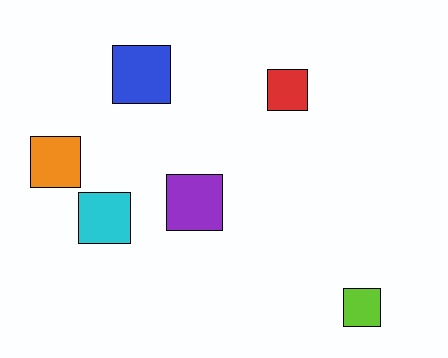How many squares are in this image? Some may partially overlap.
There are 6 squares.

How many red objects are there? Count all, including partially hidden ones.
There is 1 red object.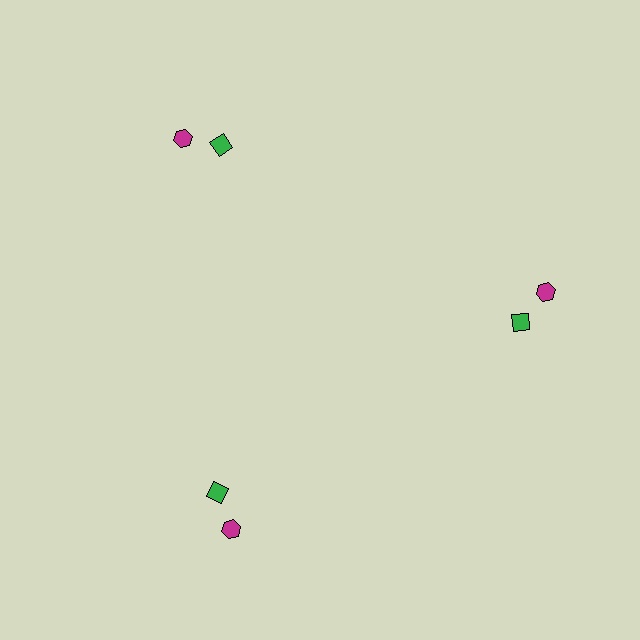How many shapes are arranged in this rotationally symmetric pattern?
There are 6 shapes, arranged in 3 groups of 2.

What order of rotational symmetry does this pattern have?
This pattern has 3-fold rotational symmetry.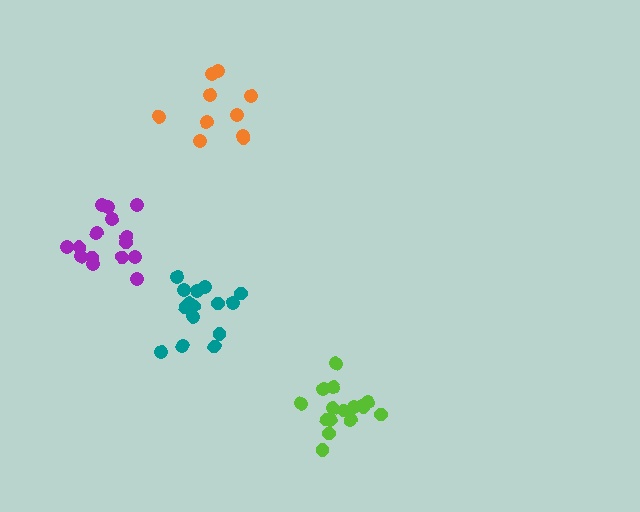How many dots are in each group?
Group 1: 16 dots, Group 2: 15 dots, Group 3: 10 dots, Group 4: 15 dots (56 total).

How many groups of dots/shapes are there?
There are 4 groups.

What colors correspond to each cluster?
The clusters are colored: lime, purple, orange, teal.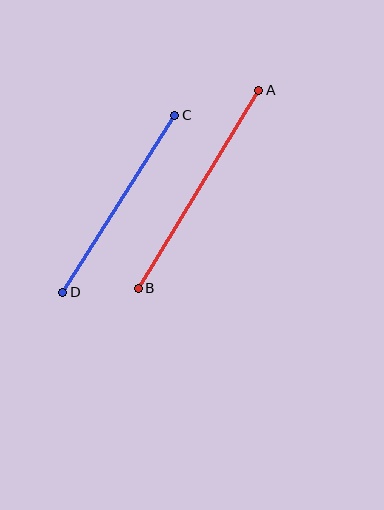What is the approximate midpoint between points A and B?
The midpoint is at approximately (198, 189) pixels.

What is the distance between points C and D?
The distance is approximately 209 pixels.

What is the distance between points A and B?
The distance is approximately 232 pixels.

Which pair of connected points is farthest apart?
Points A and B are farthest apart.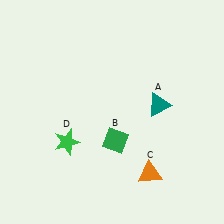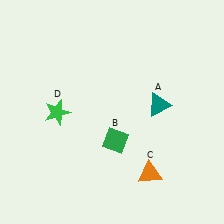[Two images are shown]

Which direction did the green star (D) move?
The green star (D) moved up.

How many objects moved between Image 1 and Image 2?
1 object moved between the two images.